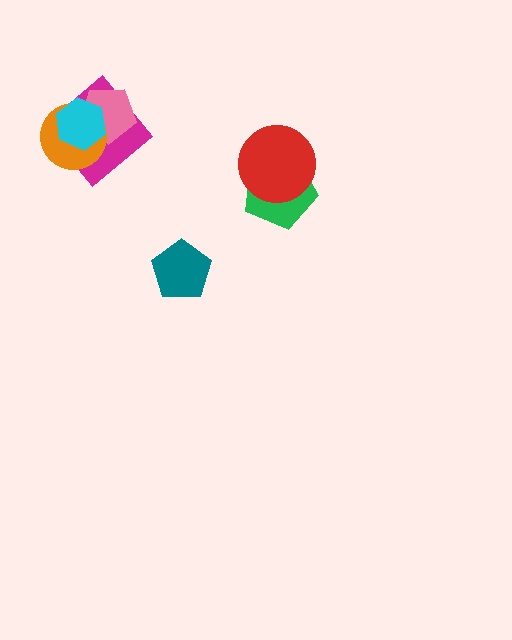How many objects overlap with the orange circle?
3 objects overlap with the orange circle.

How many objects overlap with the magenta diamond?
3 objects overlap with the magenta diamond.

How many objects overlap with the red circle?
1 object overlaps with the red circle.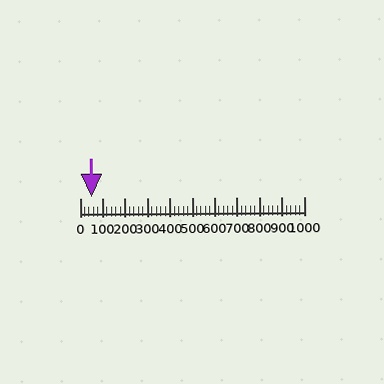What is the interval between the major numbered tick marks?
The major tick marks are spaced 100 units apart.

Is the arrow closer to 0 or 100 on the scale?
The arrow is closer to 100.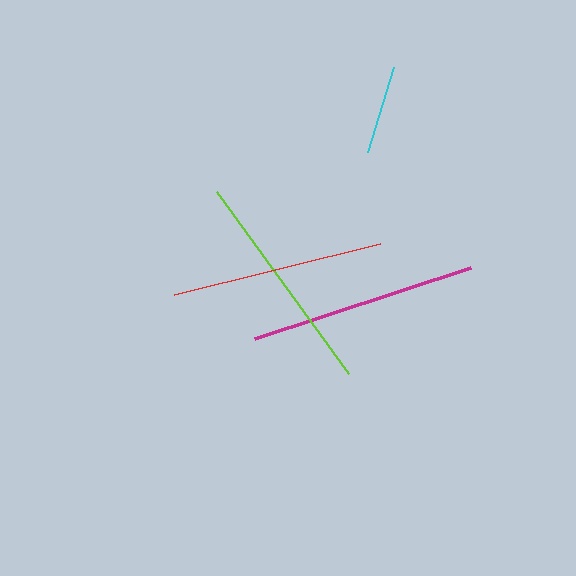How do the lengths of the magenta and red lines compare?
The magenta and red lines are approximately the same length.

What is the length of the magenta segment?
The magenta segment is approximately 228 pixels long.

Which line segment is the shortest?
The cyan line is the shortest at approximately 88 pixels.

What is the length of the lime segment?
The lime segment is approximately 225 pixels long.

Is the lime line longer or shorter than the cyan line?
The lime line is longer than the cyan line.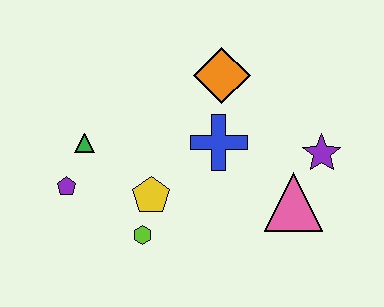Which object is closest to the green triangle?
The purple pentagon is closest to the green triangle.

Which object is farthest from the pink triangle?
The purple pentagon is farthest from the pink triangle.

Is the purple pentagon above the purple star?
No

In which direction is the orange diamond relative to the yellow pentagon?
The orange diamond is above the yellow pentagon.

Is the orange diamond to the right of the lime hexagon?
Yes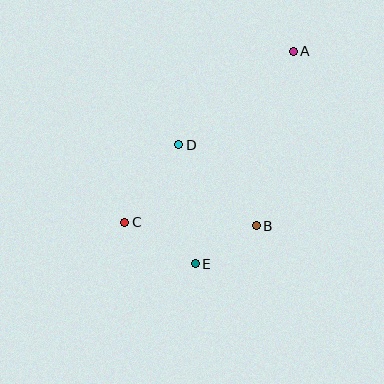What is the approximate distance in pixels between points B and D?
The distance between B and D is approximately 112 pixels.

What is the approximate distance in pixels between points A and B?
The distance between A and B is approximately 178 pixels.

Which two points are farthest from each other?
Points A and C are farthest from each other.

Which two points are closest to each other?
Points B and E are closest to each other.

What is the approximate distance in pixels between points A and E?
The distance between A and E is approximately 234 pixels.